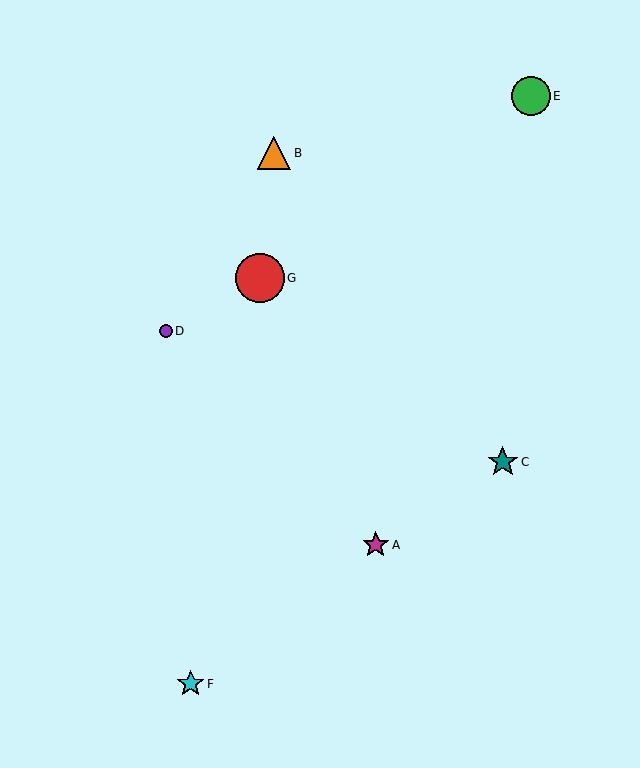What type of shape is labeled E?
Shape E is a green circle.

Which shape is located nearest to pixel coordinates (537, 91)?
The green circle (labeled E) at (531, 96) is nearest to that location.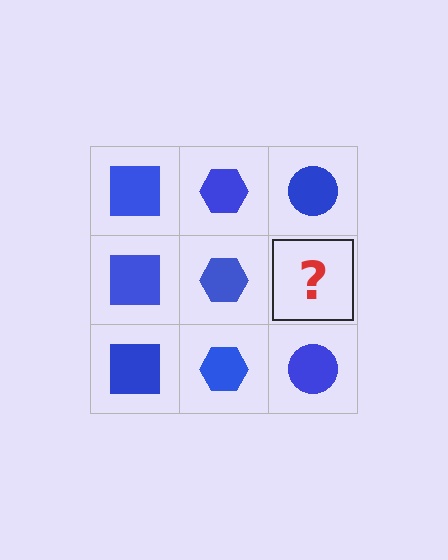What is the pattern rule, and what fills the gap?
The rule is that each column has a consistent shape. The gap should be filled with a blue circle.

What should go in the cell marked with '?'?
The missing cell should contain a blue circle.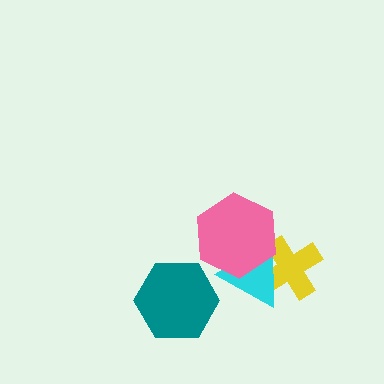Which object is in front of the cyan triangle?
The pink hexagon is in front of the cyan triangle.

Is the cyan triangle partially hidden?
Yes, it is partially covered by another shape.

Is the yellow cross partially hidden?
Yes, it is partially covered by another shape.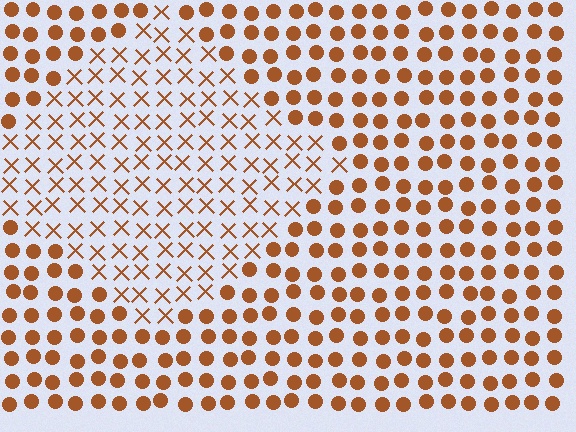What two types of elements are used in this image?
The image uses X marks inside the diamond region and circles outside it.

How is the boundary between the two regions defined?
The boundary is defined by a change in element shape: X marks inside vs. circles outside. All elements share the same color and spacing.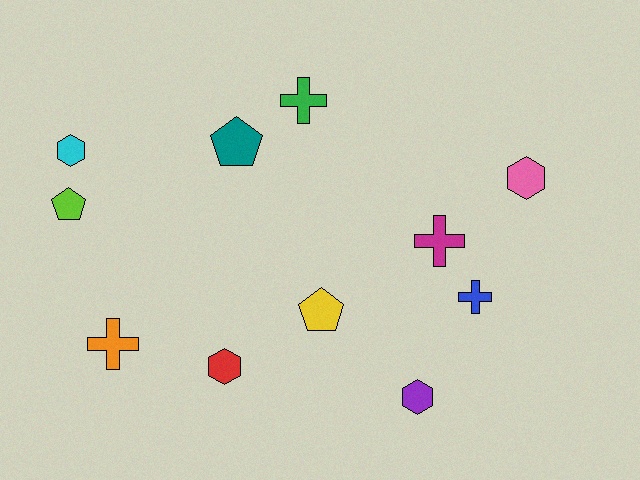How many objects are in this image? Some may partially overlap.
There are 11 objects.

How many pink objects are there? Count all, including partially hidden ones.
There is 1 pink object.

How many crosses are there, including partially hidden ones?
There are 4 crosses.